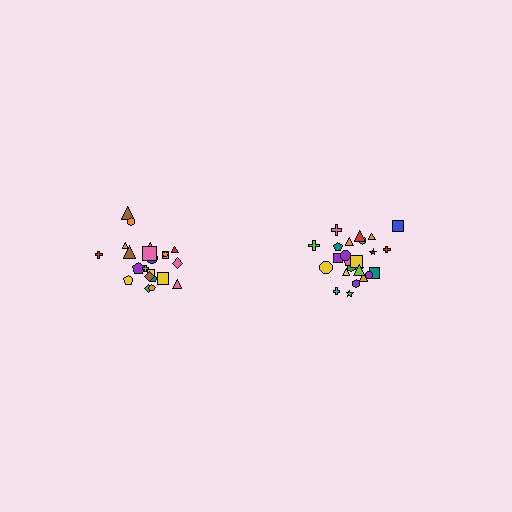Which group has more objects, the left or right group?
The right group.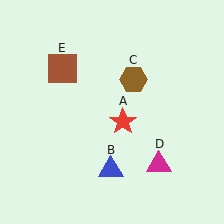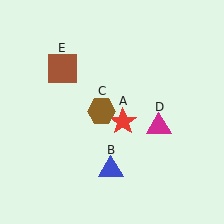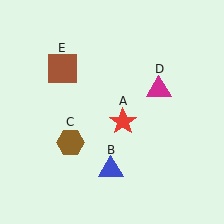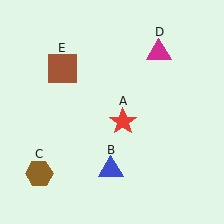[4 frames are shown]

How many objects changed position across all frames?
2 objects changed position: brown hexagon (object C), magenta triangle (object D).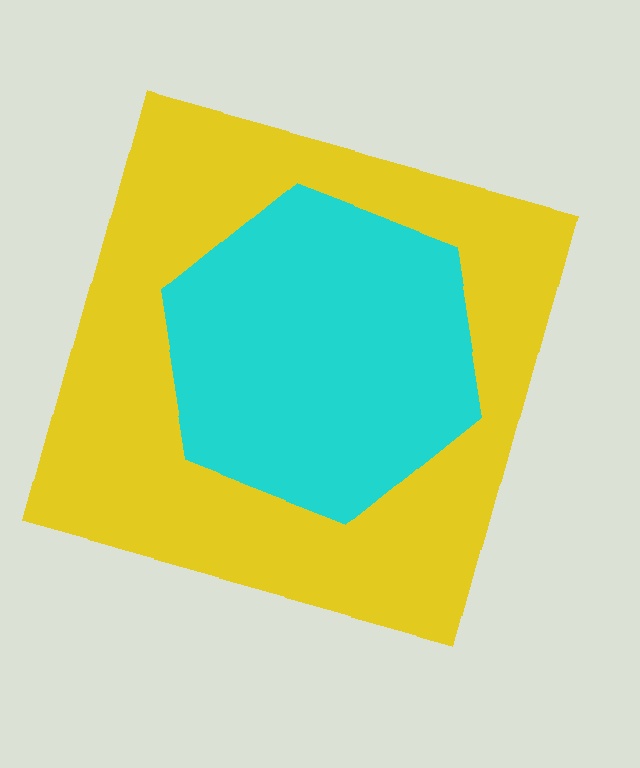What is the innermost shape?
The cyan hexagon.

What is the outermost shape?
The yellow square.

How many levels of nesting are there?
2.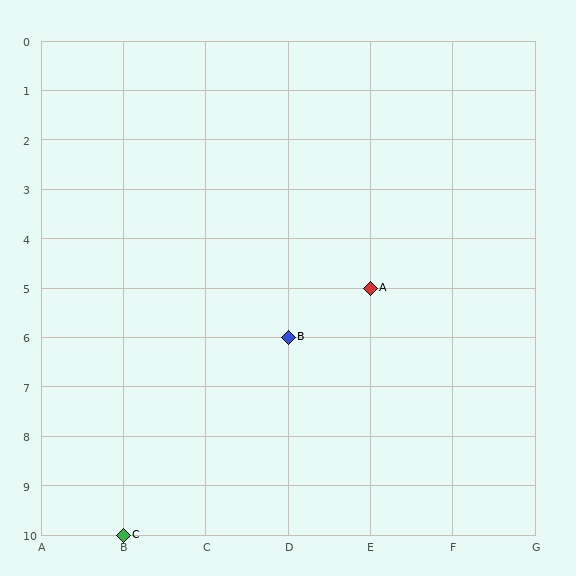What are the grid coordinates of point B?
Point B is at grid coordinates (D, 6).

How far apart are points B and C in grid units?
Points B and C are 2 columns and 4 rows apart (about 4.5 grid units diagonally).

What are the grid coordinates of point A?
Point A is at grid coordinates (E, 5).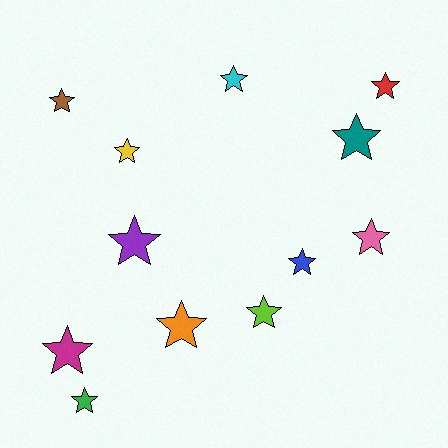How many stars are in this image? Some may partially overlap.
There are 12 stars.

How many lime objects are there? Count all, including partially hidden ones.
There is 1 lime object.